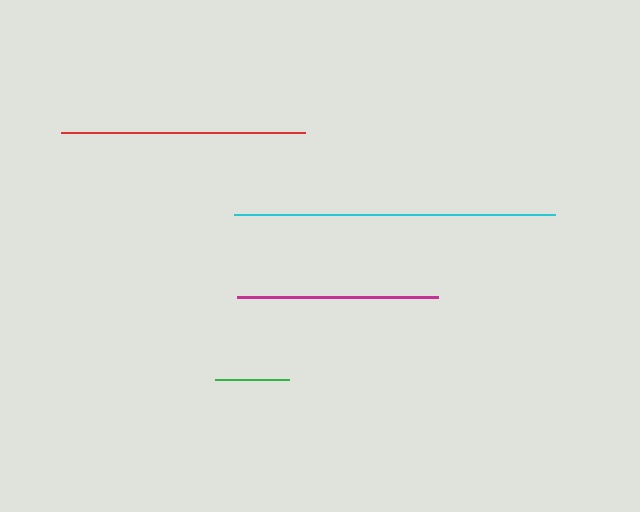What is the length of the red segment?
The red segment is approximately 244 pixels long.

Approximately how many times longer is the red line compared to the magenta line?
The red line is approximately 1.2 times the length of the magenta line.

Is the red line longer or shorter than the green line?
The red line is longer than the green line.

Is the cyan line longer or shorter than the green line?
The cyan line is longer than the green line.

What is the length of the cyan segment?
The cyan segment is approximately 320 pixels long.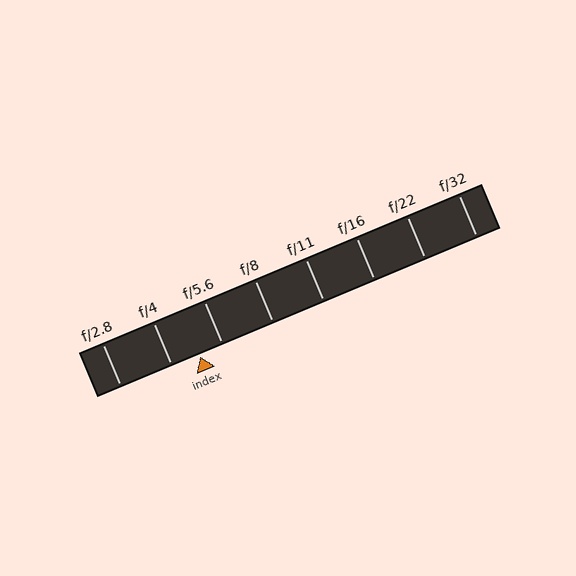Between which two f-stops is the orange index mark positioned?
The index mark is between f/4 and f/5.6.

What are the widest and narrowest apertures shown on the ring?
The widest aperture shown is f/2.8 and the narrowest is f/32.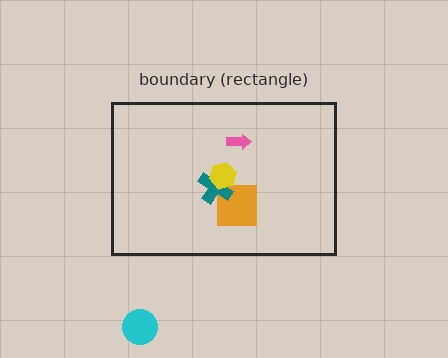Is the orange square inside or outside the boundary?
Inside.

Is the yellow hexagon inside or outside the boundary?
Inside.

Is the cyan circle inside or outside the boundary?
Outside.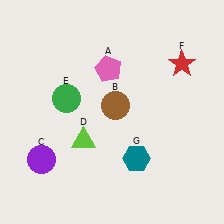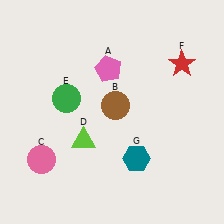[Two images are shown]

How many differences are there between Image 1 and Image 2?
There is 1 difference between the two images.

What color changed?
The circle (C) changed from purple in Image 1 to pink in Image 2.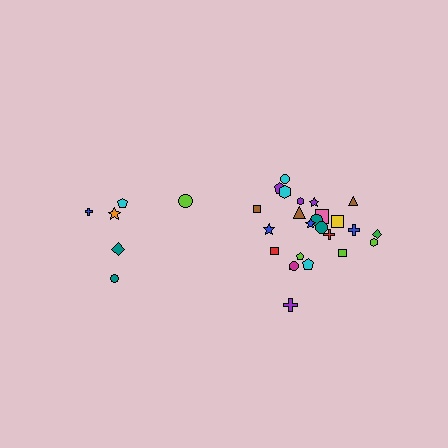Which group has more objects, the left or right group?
The right group.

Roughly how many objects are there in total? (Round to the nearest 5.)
Roughly 30 objects in total.